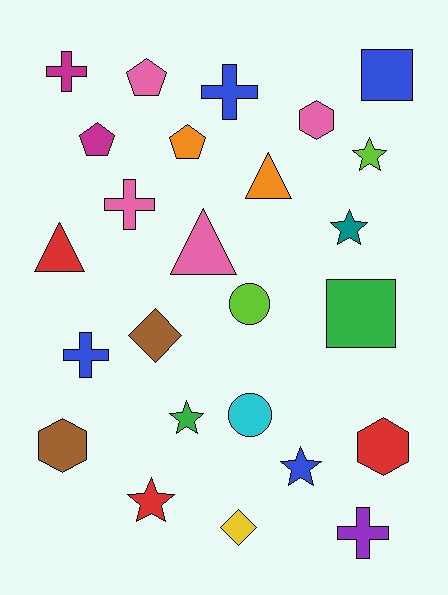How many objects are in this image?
There are 25 objects.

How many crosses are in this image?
There are 5 crosses.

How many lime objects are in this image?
There are 2 lime objects.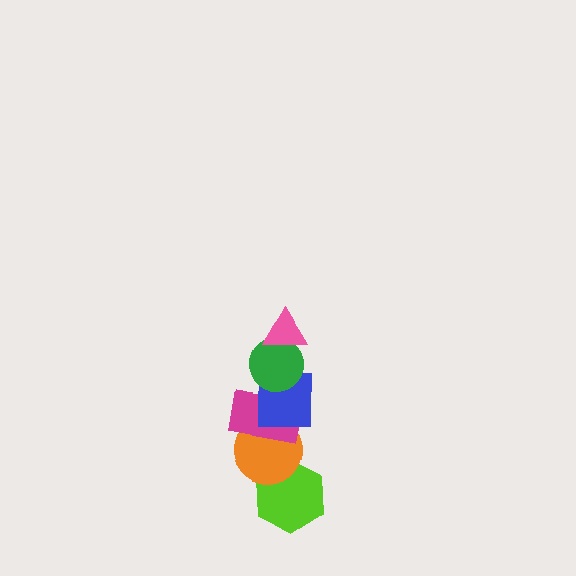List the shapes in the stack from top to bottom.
From top to bottom: the pink triangle, the green circle, the blue square, the magenta rectangle, the orange circle, the lime hexagon.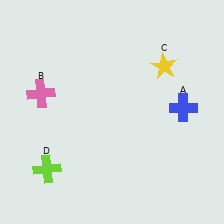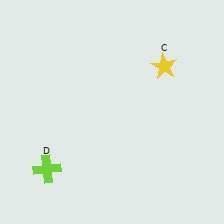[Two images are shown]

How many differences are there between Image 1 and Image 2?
There are 2 differences between the two images.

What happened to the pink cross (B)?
The pink cross (B) was removed in Image 2. It was in the top-left area of Image 1.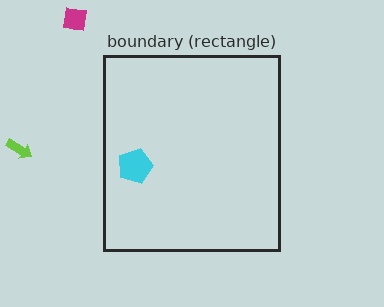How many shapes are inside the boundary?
1 inside, 2 outside.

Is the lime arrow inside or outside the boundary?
Outside.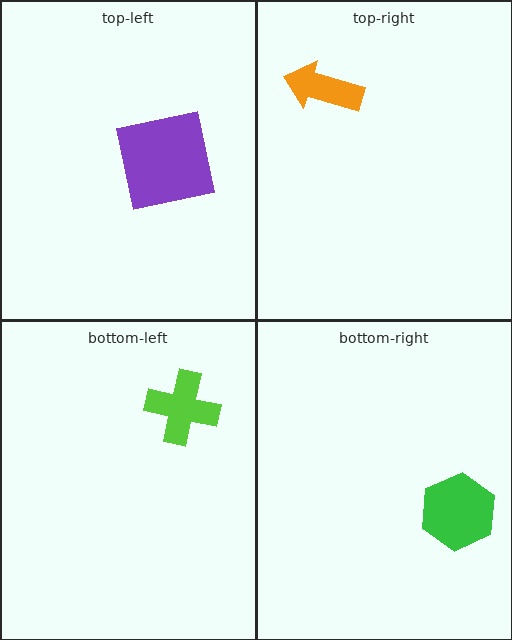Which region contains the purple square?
The top-left region.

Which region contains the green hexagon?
The bottom-right region.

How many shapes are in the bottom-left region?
1.